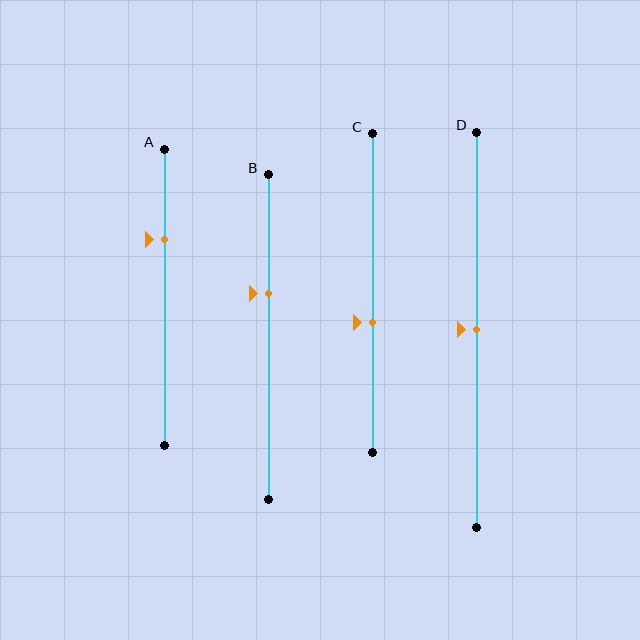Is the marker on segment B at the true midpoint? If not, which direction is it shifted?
No, the marker on segment B is shifted upward by about 14% of the segment length.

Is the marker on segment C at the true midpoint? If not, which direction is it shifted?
No, the marker on segment C is shifted downward by about 9% of the segment length.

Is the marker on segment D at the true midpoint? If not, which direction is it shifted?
Yes, the marker on segment D is at the true midpoint.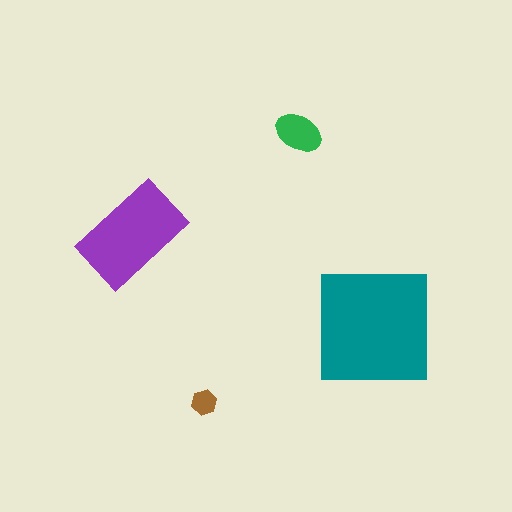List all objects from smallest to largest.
The brown hexagon, the green ellipse, the purple rectangle, the teal square.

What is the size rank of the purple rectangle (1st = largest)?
2nd.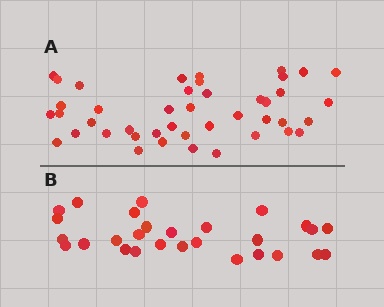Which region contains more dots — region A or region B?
Region A (the top region) has more dots.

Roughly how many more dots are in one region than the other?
Region A has approximately 15 more dots than region B.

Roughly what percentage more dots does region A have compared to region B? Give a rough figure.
About 55% more.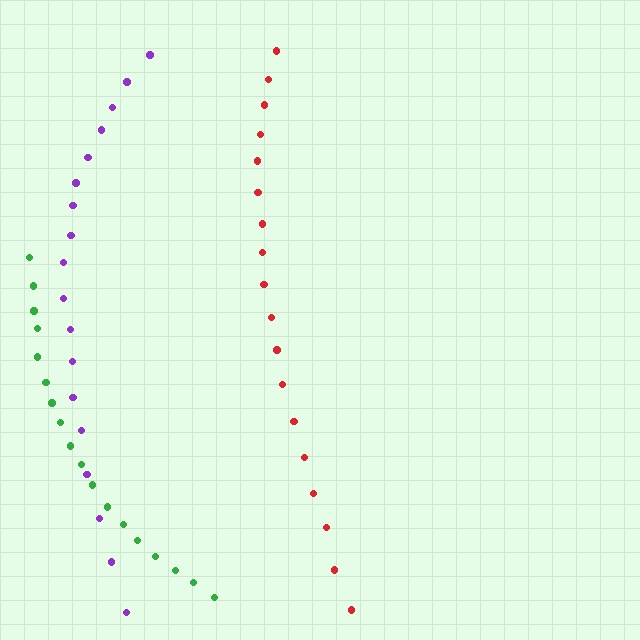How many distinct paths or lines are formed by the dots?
There are 3 distinct paths.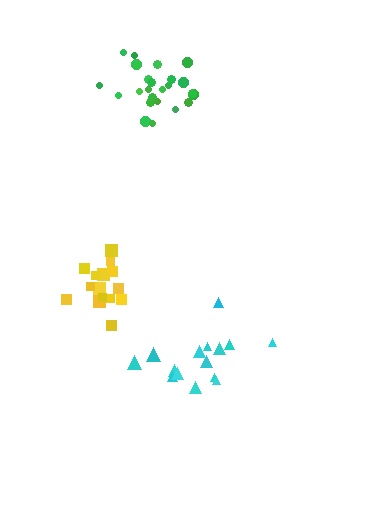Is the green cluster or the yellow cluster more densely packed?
Green.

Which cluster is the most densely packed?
Green.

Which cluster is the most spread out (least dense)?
Cyan.